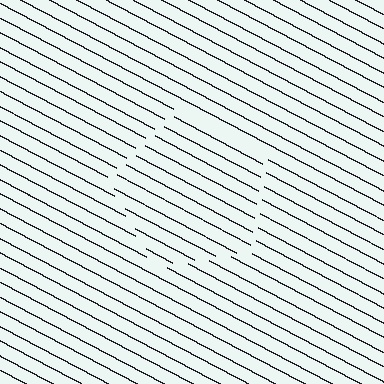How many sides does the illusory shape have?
5 sides — the line-ends trace a pentagon.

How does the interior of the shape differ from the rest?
The interior of the shape contains the same grating, shifted by half a period — the contour is defined by the phase discontinuity where line-ends from the inner and outer gratings abut.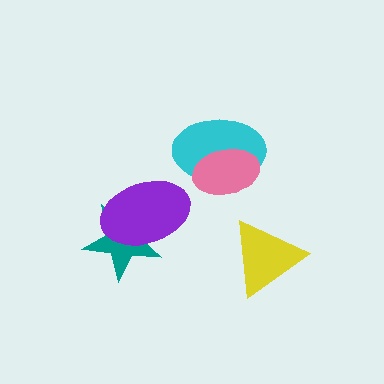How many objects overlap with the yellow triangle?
0 objects overlap with the yellow triangle.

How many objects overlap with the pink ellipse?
1 object overlaps with the pink ellipse.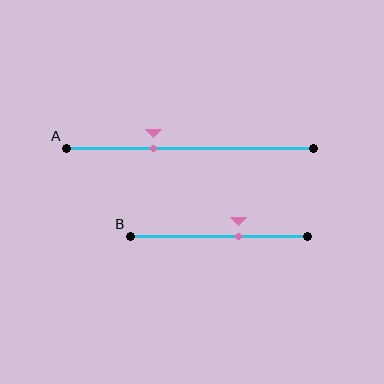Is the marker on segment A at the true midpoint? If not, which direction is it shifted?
No, the marker on segment A is shifted to the left by about 15% of the segment length.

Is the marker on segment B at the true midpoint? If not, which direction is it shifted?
No, the marker on segment B is shifted to the right by about 11% of the segment length.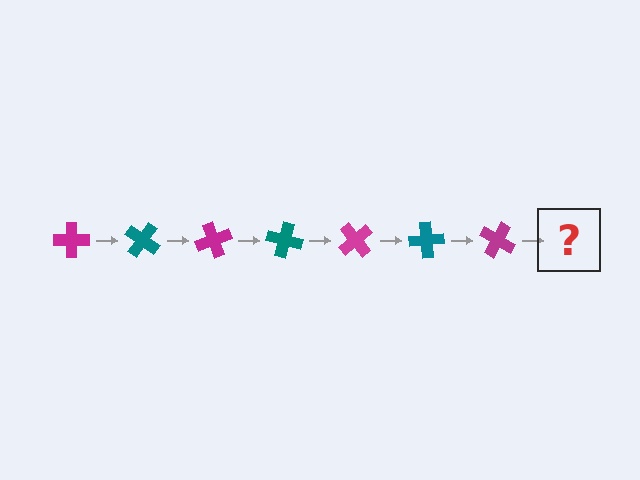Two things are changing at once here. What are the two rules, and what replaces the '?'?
The two rules are that it rotates 35 degrees each step and the color cycles through magenta and teal. The '?' should be a teal cross, rotated 245 degrees from the start.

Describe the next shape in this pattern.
It should be a teal cross, rotated 245 degrees from the start.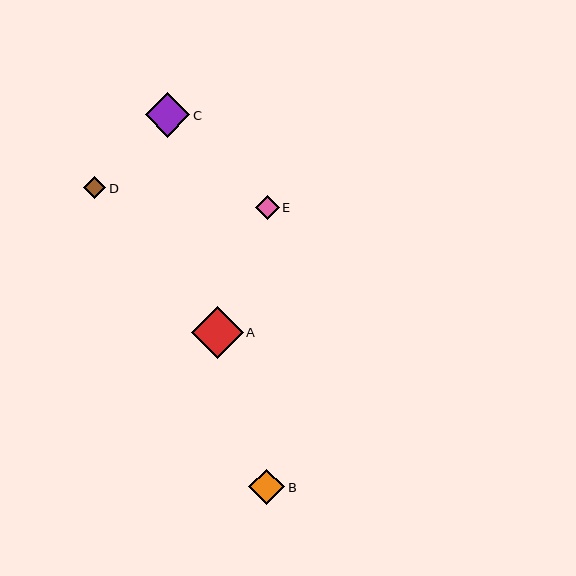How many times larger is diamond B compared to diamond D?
Diamond B is approximately 1.6 times the size of diamond D.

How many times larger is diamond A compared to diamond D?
Diamond A is approximately 2.3 times the size of diamond D.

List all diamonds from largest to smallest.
From largest to smallest: A, C, B, E, D.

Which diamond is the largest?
Diamond A is the largest with a size of approximately 51 pixels.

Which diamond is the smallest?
Diamond D is the smallest with a size of approximately 22 pixels.